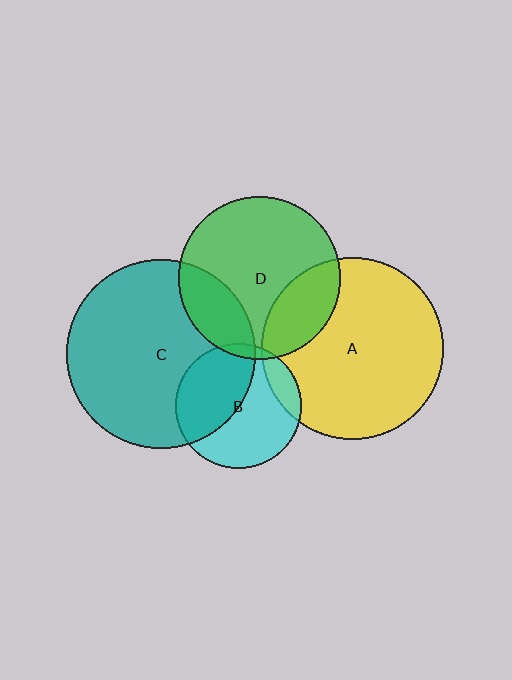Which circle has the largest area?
Circle C (teal).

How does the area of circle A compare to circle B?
Approximately 2.1 times.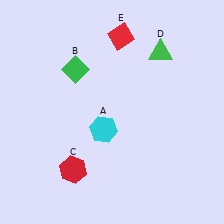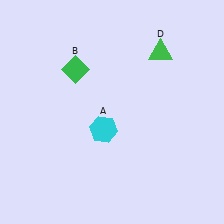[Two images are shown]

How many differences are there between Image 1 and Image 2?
There are 2 differences between the two images.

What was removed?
The red diamond (E), the red hexagon (C) were removed in Image 2.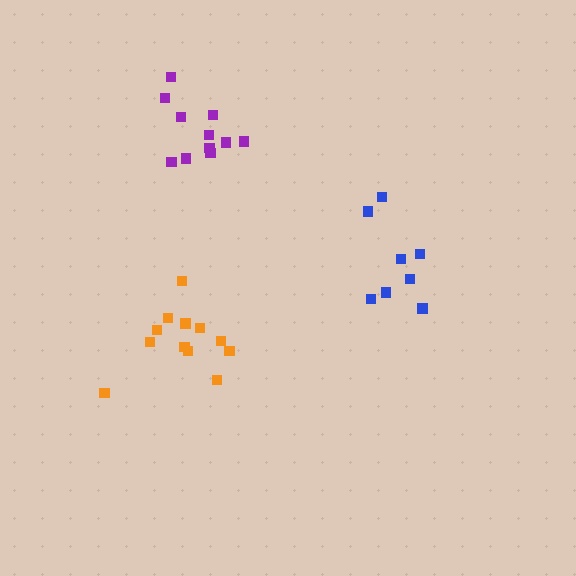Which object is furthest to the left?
The orange cluster is leftmost.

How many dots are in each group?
Group 1: 12 dots, Group 2: 11 dots, Group 3: 8 dots (31 total).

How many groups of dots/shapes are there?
There are 3 groups.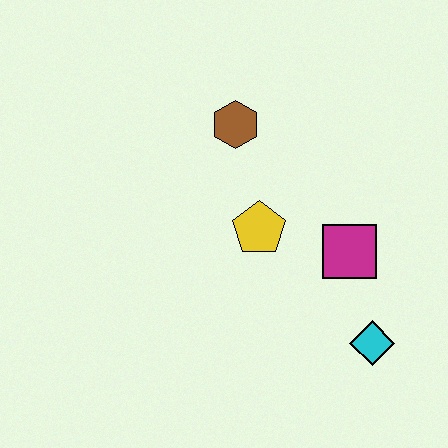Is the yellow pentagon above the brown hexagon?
No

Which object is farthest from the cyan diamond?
The brown hexagon is farthest from the cyan diamond.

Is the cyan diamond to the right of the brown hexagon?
Yes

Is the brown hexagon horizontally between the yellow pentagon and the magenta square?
No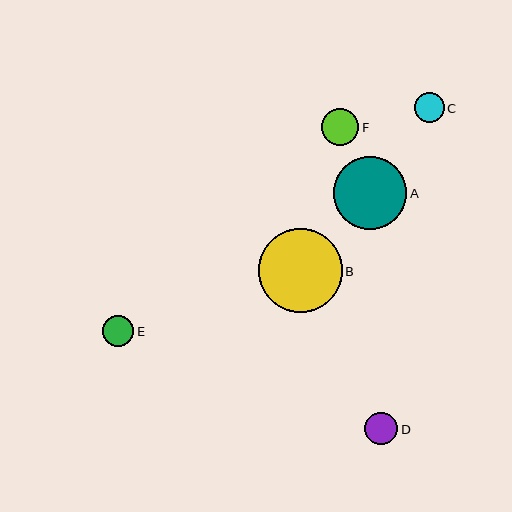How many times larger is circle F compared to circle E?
Circle F is approximately 1.2 times the size of circle E.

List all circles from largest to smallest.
From largest to smallest: B, A, F, D, E, C.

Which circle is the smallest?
Circle C is the smallest with a size of approximately 30 pixels.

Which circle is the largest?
Circle B is the largest with a size of approximately 83 pixels.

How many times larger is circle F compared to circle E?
Circle F is approximately 1.2 times the size of circle E.